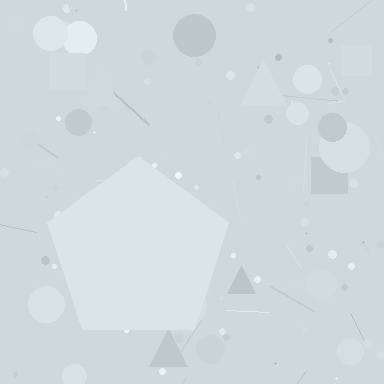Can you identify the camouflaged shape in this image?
The camouflaged shape is a pentagon.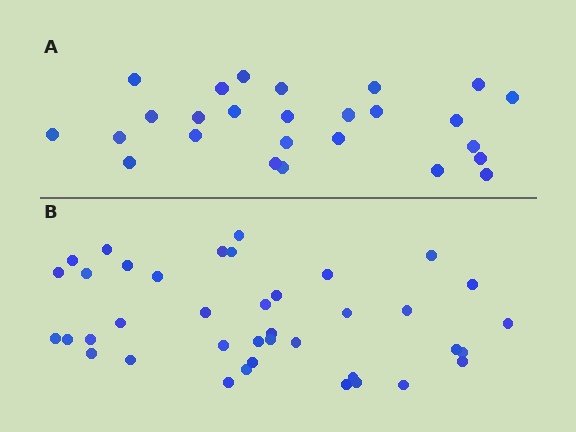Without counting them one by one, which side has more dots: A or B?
Region B (the bottom region) has more dots.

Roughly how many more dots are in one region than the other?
Region B has approximately 15 more dots than region A.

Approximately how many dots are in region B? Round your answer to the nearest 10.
About 40 dots. (The exact count is 39, which rounds to 40.)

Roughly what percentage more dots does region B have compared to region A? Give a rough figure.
About 50% more.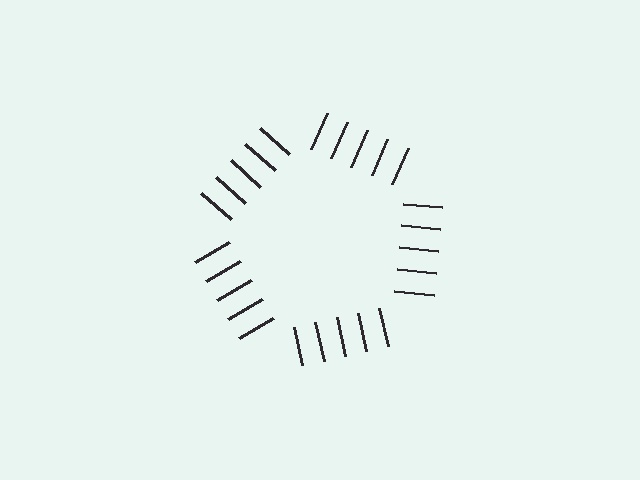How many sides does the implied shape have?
5 sides — the line-ends trace a pentagon.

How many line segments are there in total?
25 — 5 along each of the 5 edges.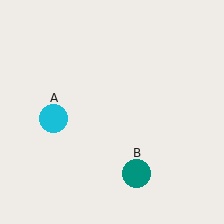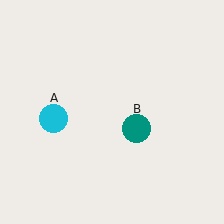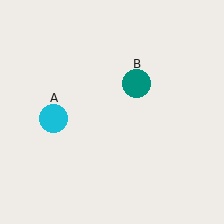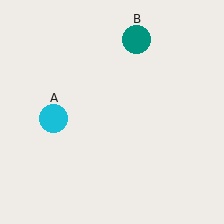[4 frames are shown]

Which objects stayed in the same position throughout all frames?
Cyan circle (object A) remained stationary.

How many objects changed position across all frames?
1 object changed position: teal circle (object B).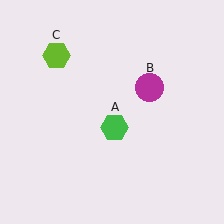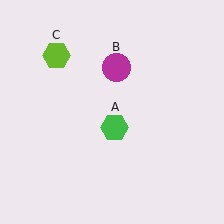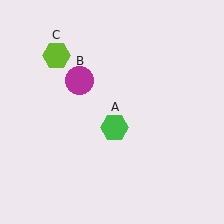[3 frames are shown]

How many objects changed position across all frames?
1 object changed position: magenta circle (object B).